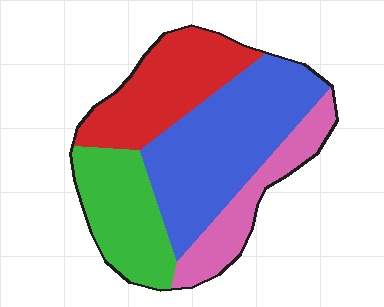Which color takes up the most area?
Blue, at roughly 40%.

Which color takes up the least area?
Pink, at roughly 15%.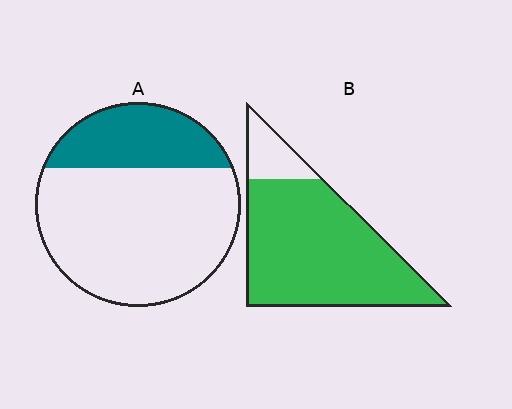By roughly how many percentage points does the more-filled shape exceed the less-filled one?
By roughly 60 percentage points (B over A).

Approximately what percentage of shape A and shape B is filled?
A is approximately 30% and B is approximately 85%.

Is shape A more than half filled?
No.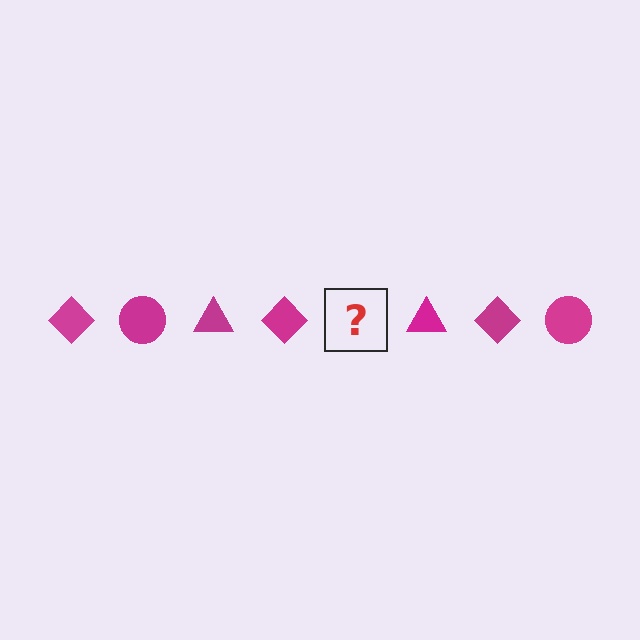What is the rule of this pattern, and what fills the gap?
The rule is that the pattern cycles through diamond, circle, triangle shapes in magenta. The gap should be filled with a magenta circle.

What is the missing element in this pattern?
The missing element is a magenta circle.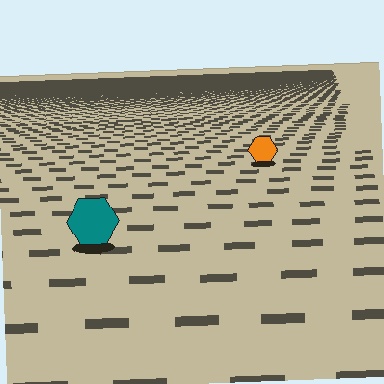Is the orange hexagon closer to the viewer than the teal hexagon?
No. The teal hexagon is closer — you can tell from the texture gradient: the ground texture is coarser near it.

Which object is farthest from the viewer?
The orange hexagon is farthest from the viewer. It appears smaller and the ground texture around it is denser.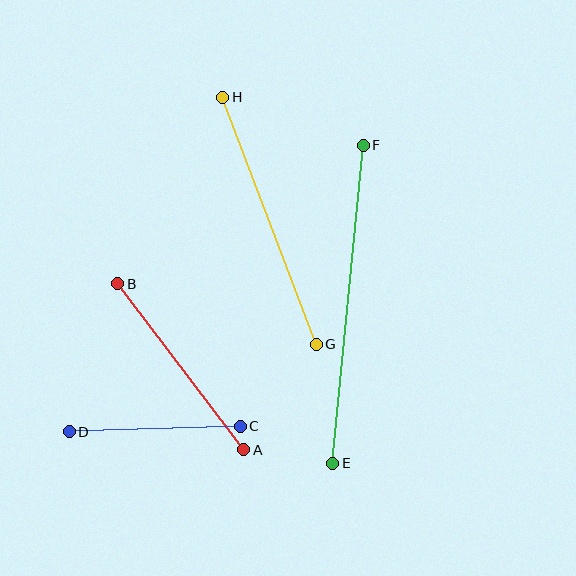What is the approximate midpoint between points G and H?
The midpoint is at approximately (270, 221) pixels.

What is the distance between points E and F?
The distance is approximately 320 pixels.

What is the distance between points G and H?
The distance is approximately 264 pixels.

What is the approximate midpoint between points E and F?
The midpoint is at approximately (348, 304) pixels.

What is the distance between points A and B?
The distance is approximately 209 pixels.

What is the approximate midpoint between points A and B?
The midpoint is at approximately (181, 367) pixels.